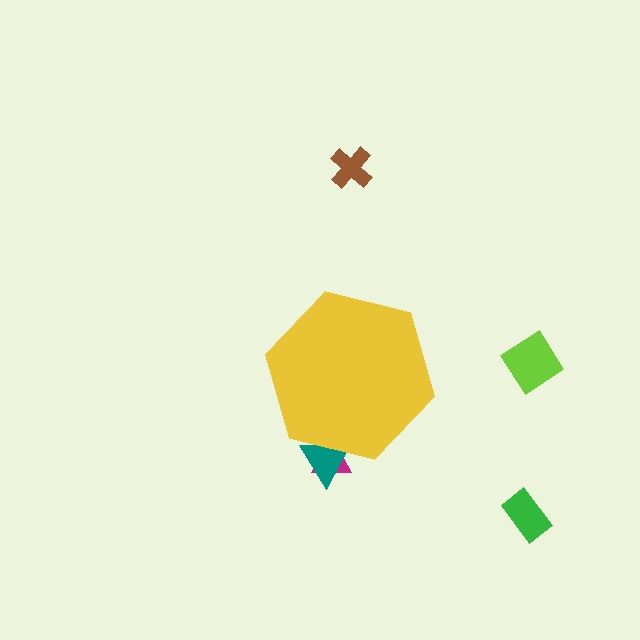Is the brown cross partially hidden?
No, the brown cross is fully visible.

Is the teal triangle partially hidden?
Yes, the teal triangle is partially hidden behind the yellow hexagon.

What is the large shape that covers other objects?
A yellow hexagon.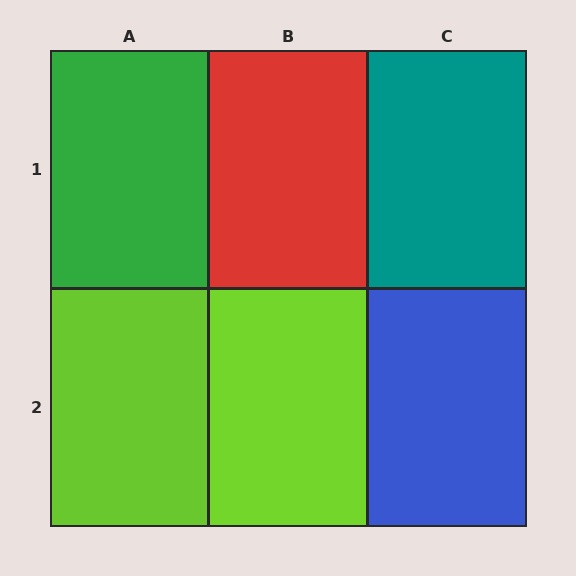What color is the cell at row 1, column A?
Green.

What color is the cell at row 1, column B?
Red.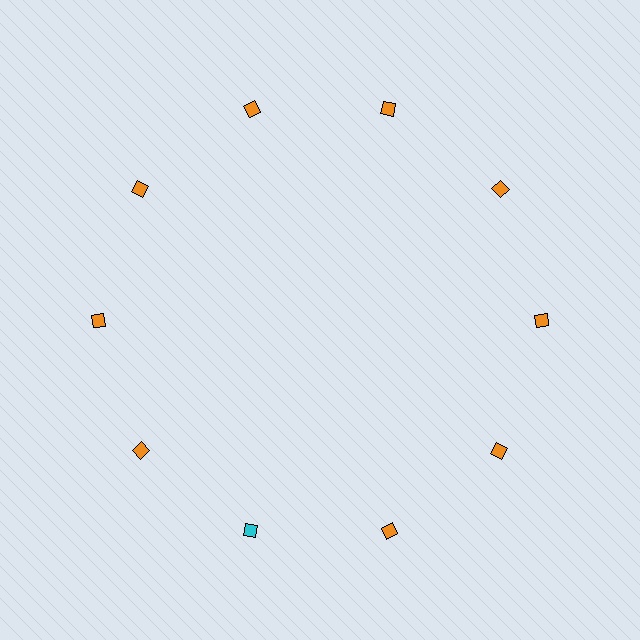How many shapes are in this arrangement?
There are 10 shapes arranged in a ring pattern.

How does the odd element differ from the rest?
It has a different color: cyan instead of orange.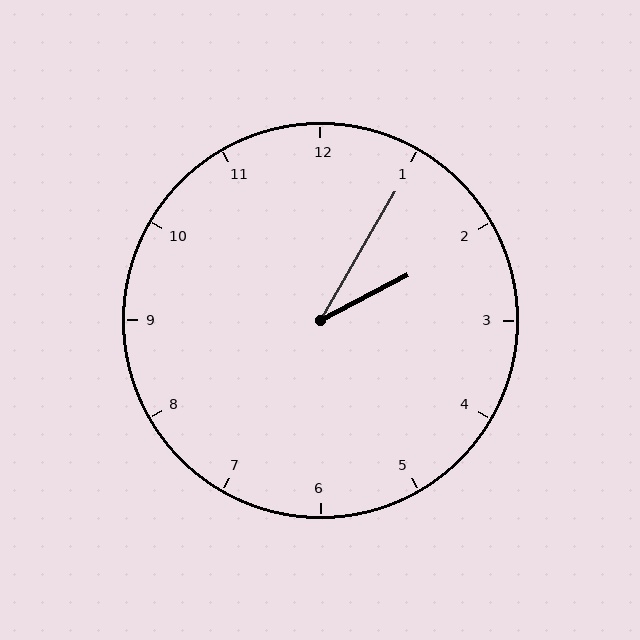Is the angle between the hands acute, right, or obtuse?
It is acute.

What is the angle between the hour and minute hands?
Approximately 32 degrees.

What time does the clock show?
2:05.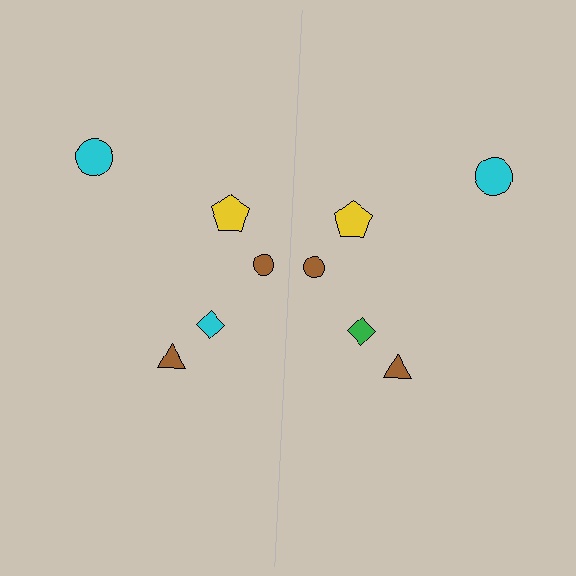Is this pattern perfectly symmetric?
No, the pattern is not perfectly symmetric. The green diamond on the right side breaks the symmetry — its mirror counterpart is cyan.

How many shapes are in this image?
There are 10 shapes in this image.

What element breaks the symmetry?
The green diamond on the right side breaks the symmetry — its mirror counterpart is cyan.